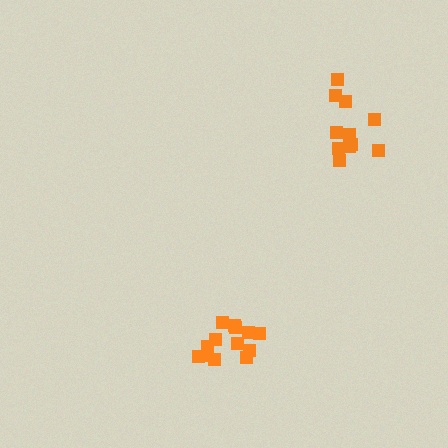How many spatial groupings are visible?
There are 2 spatial groupings.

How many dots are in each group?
Group 1: 13 dots, Group 2: 11 dots (24 total).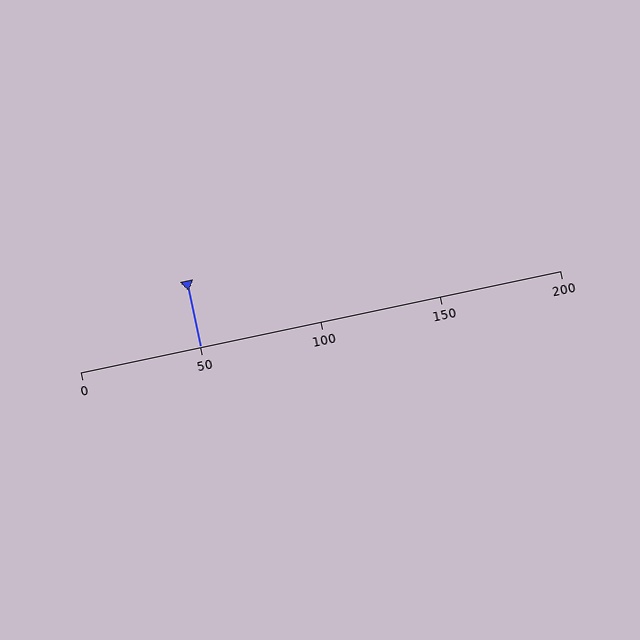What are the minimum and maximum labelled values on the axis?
The axis runs from 0 to 200.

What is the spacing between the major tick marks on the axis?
The major ticks are spaced 50 apart.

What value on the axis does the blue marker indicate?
The marker indicates approximately 50.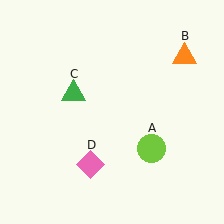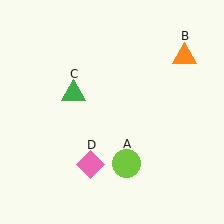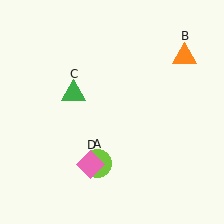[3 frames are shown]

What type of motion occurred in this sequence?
The lime circle (object A) rotated clockwise around the center of the scene.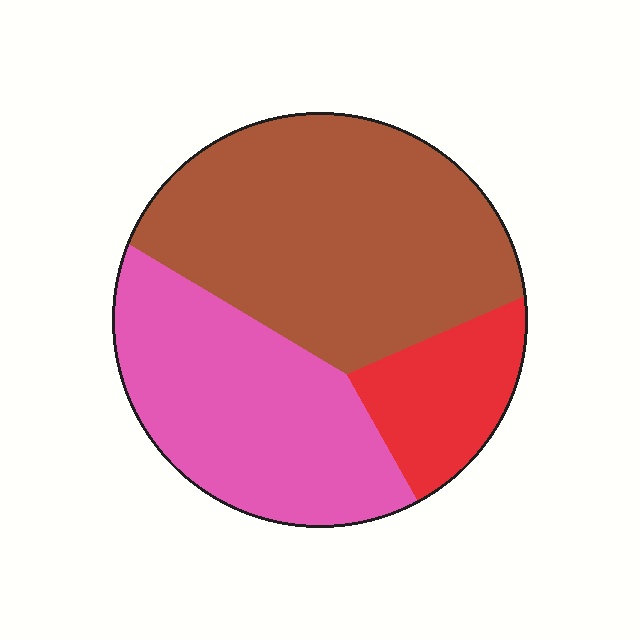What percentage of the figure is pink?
Pink takes up about three eighths (3/8) of the figure.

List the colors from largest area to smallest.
From largest to smallest: brown, pink, red.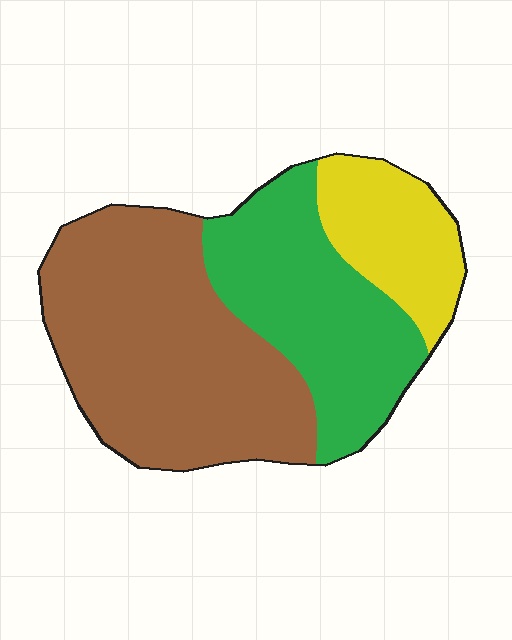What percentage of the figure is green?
Green takes up about one third (1/3) of the figure.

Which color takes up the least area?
Yellow, at roughly 20%.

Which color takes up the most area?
Brown, at roughly 50%.